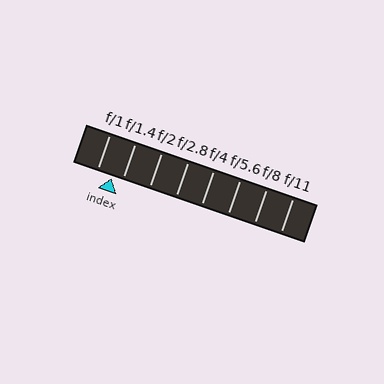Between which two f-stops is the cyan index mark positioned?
The index mark is between f/1 and f/1.4.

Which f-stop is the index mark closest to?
The index mark is closest to f/1.4.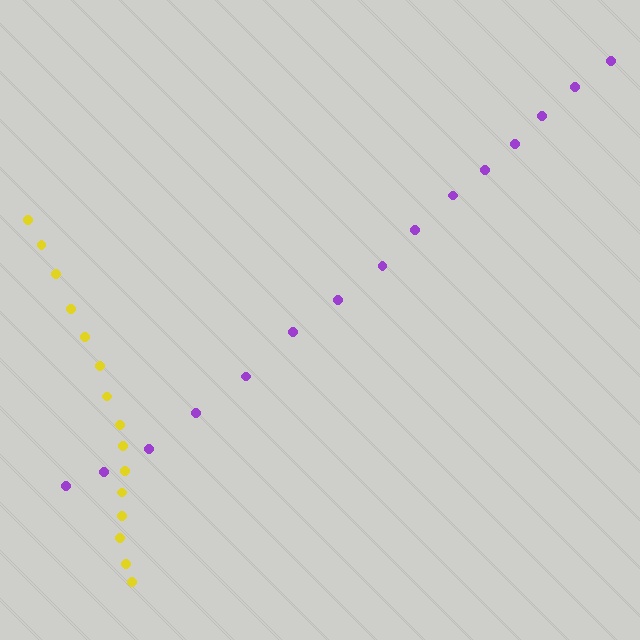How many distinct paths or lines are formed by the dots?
There are 2 distinct paths.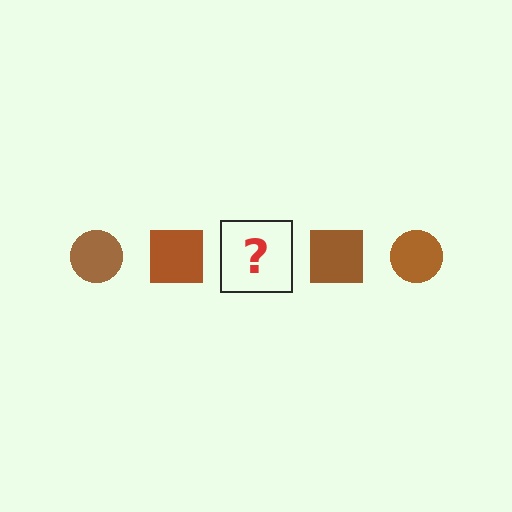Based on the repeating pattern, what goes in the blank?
The blank should be a brown circle.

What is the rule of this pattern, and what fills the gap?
The rule is that the pattern cycles through circle, square shapes in brown. The gap should be filled with a brown circle.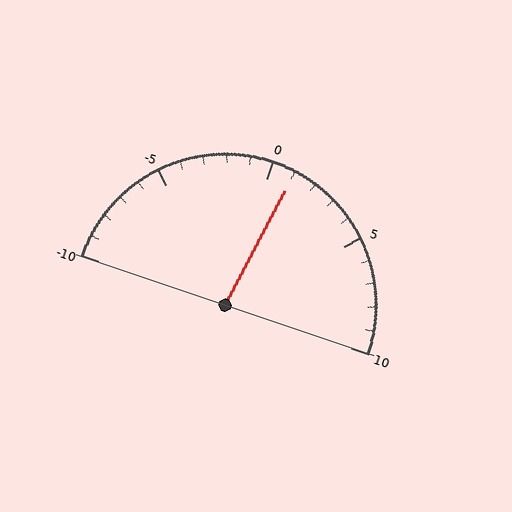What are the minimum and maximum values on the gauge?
The gauge ranges from -10 to 10.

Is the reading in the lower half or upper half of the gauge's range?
The reading is in the upper half of the range (-10 to 10).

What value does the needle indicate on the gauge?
The needle indicates approximately 1.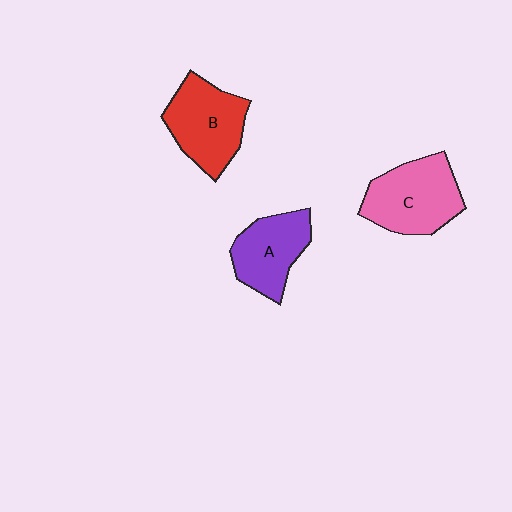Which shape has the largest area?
Shape C (pink).